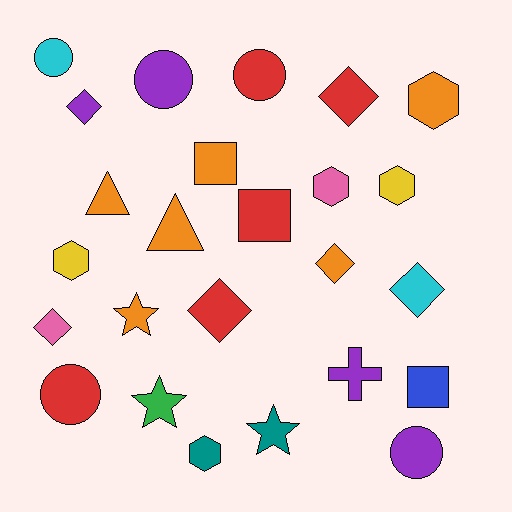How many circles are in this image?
There are 5 circles.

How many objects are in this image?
There are 25 objects.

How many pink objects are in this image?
There are 2 pink objects.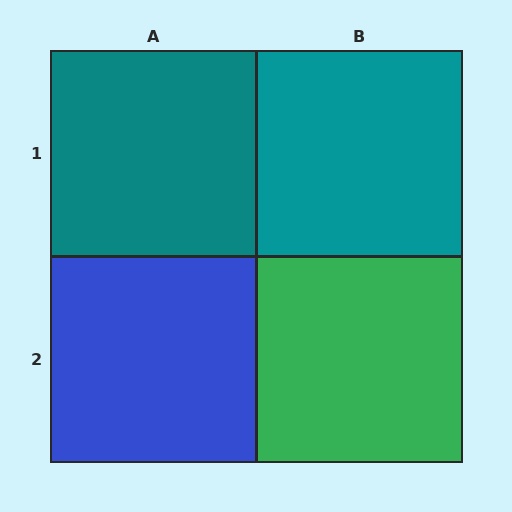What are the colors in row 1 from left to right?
Teal, teal.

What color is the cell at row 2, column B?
Green.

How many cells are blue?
1 cell is blue.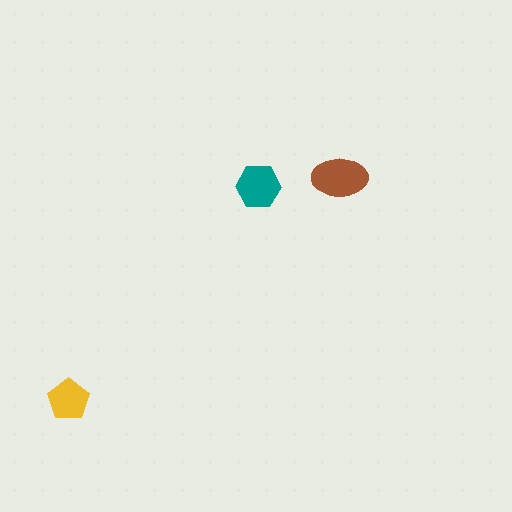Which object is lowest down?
The yellow pentagon is bottommost.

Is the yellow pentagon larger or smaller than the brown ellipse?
Smaller.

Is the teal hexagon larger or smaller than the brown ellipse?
Smaller.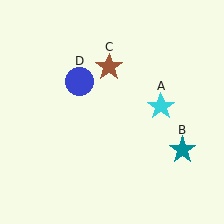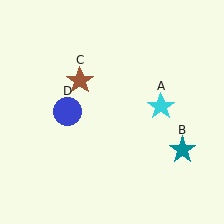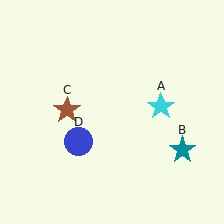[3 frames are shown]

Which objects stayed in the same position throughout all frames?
Cyan star (object A) and teal star (object B) remained stationary.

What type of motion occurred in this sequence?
The brown star (object C), blue circle (object D) rotated counterclockwise around the center of the scene.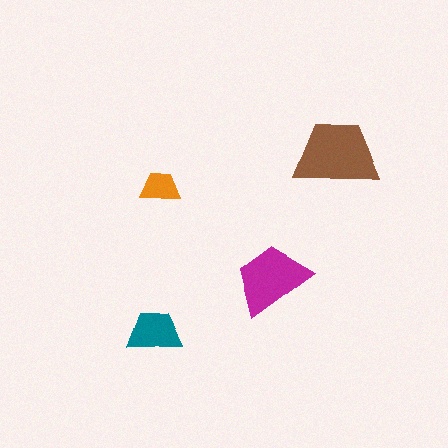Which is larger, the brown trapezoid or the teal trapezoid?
The brown one.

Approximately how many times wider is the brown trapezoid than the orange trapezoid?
About 2 times wider.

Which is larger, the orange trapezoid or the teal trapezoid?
The teal one.